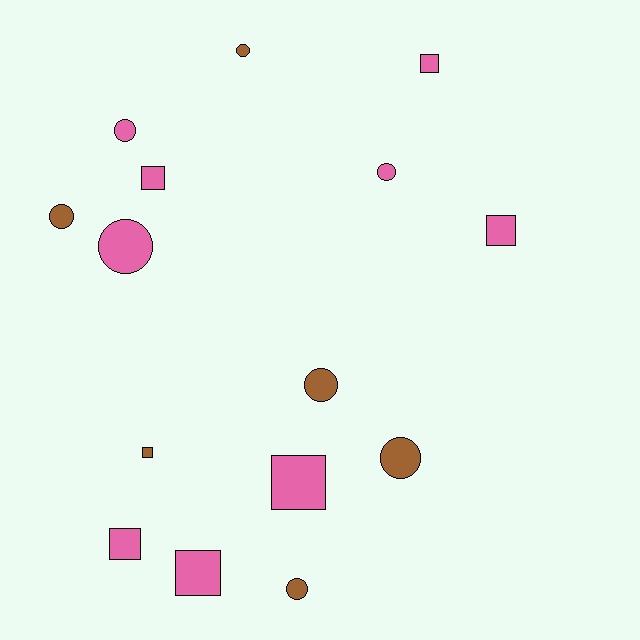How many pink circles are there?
There are 3 pink circles.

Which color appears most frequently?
Pink, with 9 objects.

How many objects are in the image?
There are 15 objects.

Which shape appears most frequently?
Circle, with 8 objects.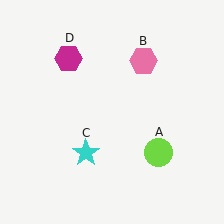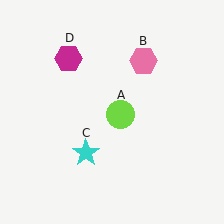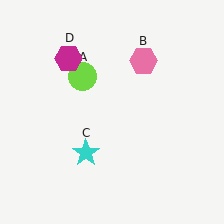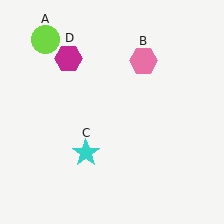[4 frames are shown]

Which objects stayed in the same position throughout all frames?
Pink hexagon (object B) and cyan star (object C) and magenta hexagon (object D) remained stationary.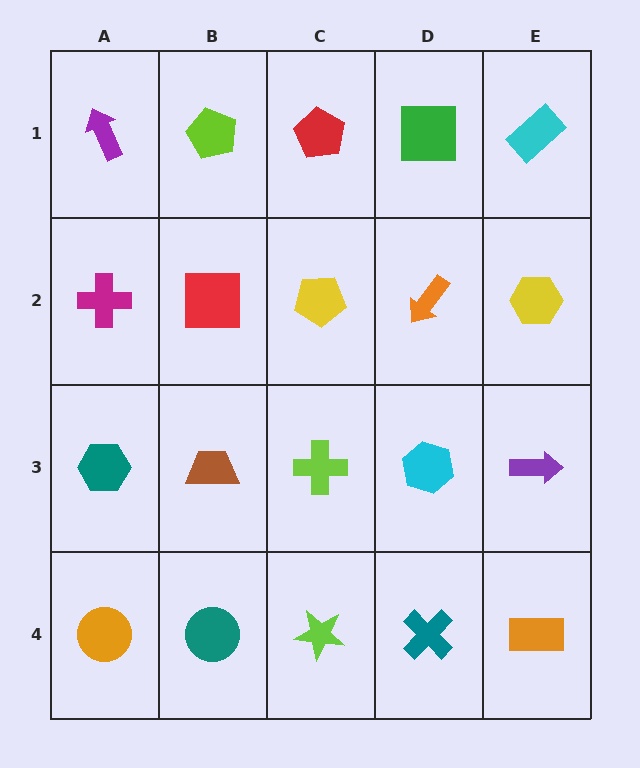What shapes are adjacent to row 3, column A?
A magenta cross (row 2, column A), an orange circle (row 4, column A), a brown trapezoid (row 3, column B).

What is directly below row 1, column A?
A magenta cross.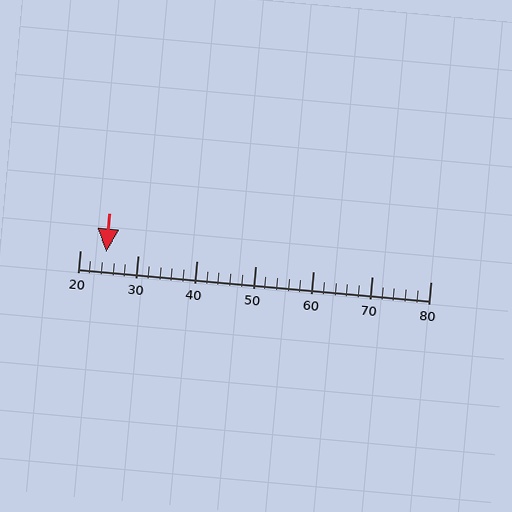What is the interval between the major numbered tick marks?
The major tick marks are spaced 10 units apart.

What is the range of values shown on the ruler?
The ruler shows values from 20 to 80.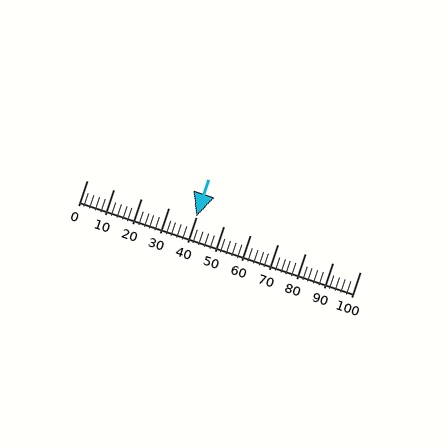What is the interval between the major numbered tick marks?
The major tick marks are spaced 10 units apart.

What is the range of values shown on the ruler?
The ruler shows values from 0 to 100.